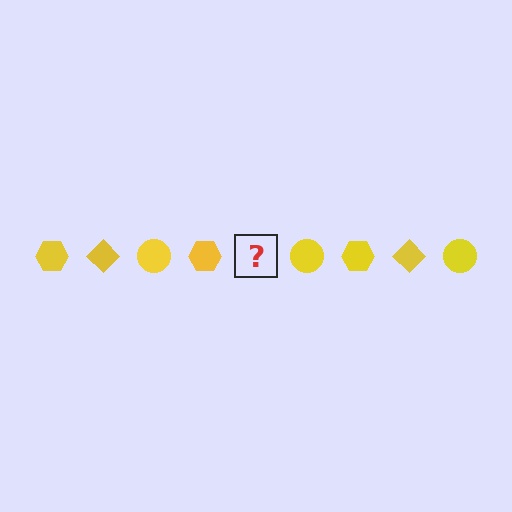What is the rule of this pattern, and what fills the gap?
The rule is that the pattern cycles through hexagon, diamond, circle shapes in yellow. The gap should be filled with a yellow diamond.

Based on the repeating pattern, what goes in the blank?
The blank should be a yellow diamond.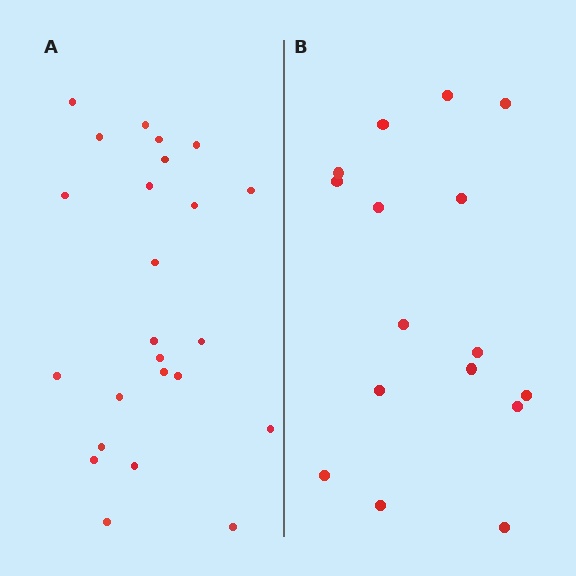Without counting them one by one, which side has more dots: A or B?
Region A (the left region) has more dots.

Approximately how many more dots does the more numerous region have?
Region A has roughly 8 or so more dots than region B.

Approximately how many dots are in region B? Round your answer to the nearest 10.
About 20 dots. (The exact count is 16, which rounds to 20.)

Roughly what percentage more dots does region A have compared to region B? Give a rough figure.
About 50% more.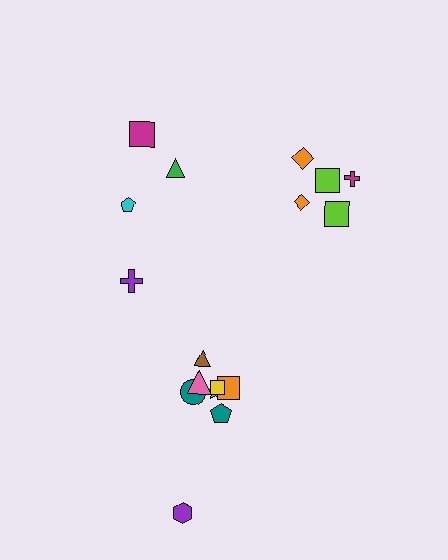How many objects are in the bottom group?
There are 8 objects.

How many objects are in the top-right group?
There are 6 objects.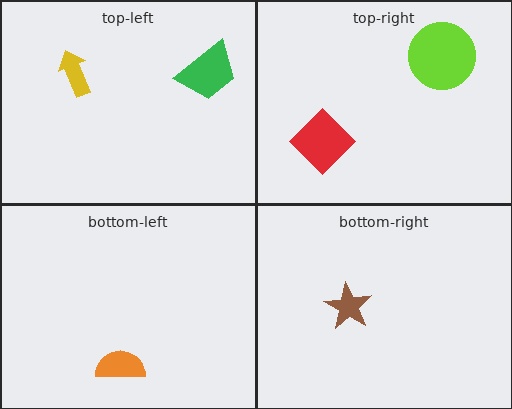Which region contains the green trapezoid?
The top-left region.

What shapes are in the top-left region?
The yellow arrow, the green trapezoid.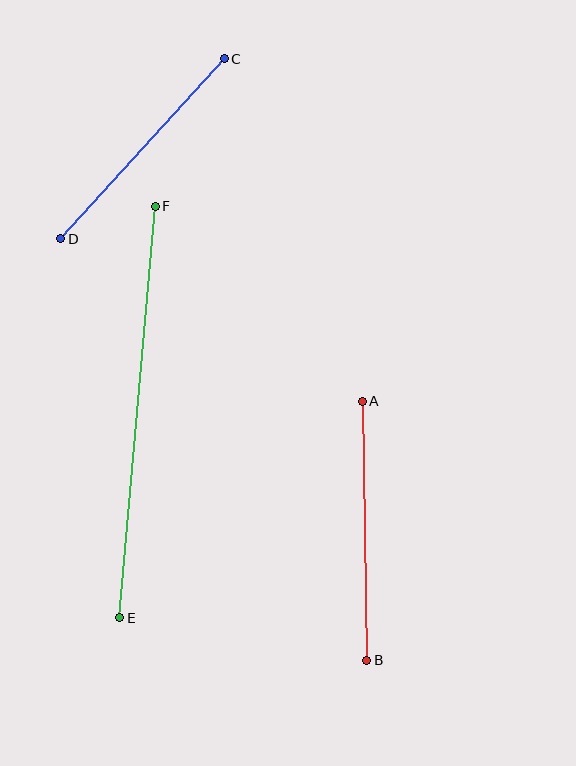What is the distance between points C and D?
The distance is approximately 243 pixels.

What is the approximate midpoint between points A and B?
The midpoint is at approximately (364, 531) pixels.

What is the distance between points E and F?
The distance is approximately 413 pixels.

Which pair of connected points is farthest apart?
Points E and F are farthest apart.